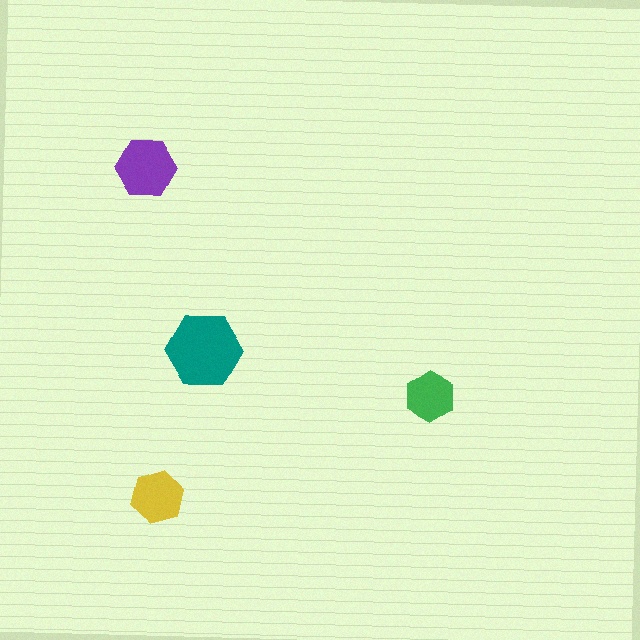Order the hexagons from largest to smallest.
the teal one, the purple one, the yellow one, the green one.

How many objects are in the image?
There are 4 objects in the image.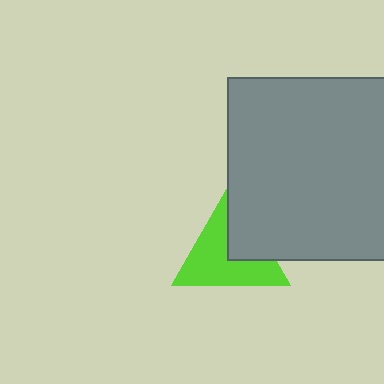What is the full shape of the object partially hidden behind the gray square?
The partially hidden object is a lime triangle.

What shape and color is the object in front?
The object in front is a gray square.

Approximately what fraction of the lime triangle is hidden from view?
Roughly 33% of the lime triangle is hidden behind the gray square.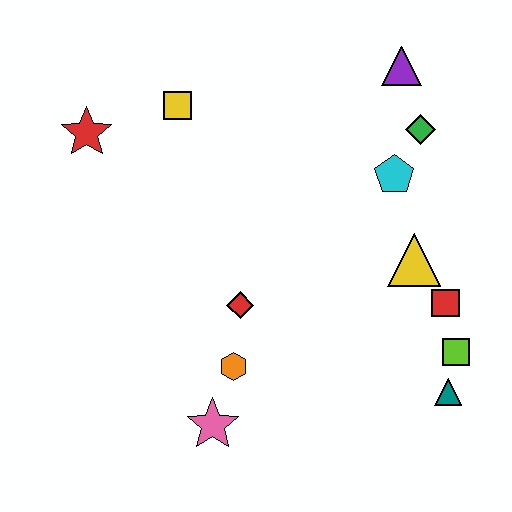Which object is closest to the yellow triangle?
The red square is closest to the yellow triangle.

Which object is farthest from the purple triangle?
The pink star is farthest from the purple triangle.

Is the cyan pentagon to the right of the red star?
Yes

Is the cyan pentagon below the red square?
No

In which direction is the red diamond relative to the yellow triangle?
The red diamond is to the left of the yellow triangle.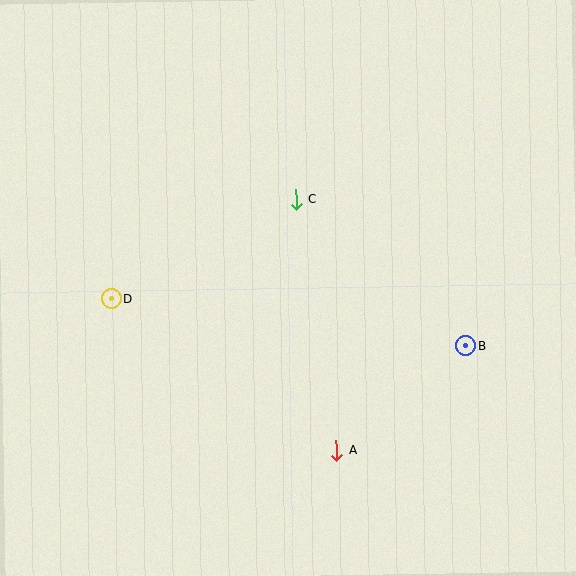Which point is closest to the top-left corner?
Point D is closest to the top-left corner.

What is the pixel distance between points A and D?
The distance between A and D is 271 pixels.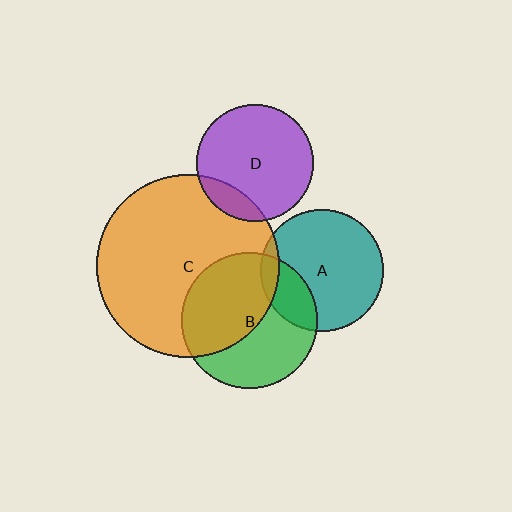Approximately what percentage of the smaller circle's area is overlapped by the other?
Approximately 15%.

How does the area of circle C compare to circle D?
Approximately 2.5 times.